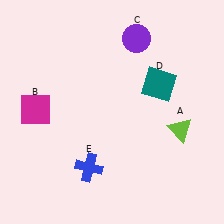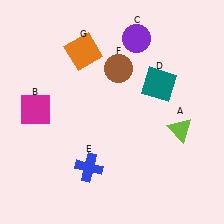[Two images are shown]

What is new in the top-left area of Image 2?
An orange square (G) was added in the top-left area of Image 2.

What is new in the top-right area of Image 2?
A brown circle (F) was added in the top-right area of Image 2.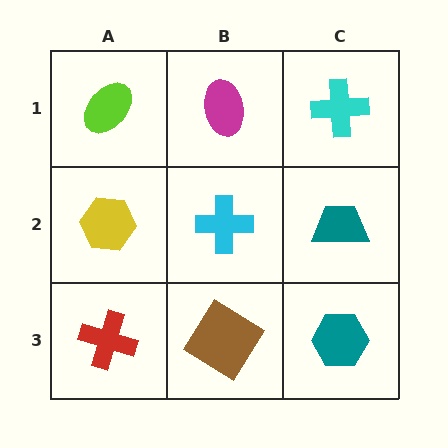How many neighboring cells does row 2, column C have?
3.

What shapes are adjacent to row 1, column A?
A yellow hexagon (row 2, column A), a magenta ellipse (row 1, column B).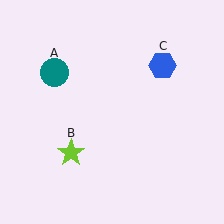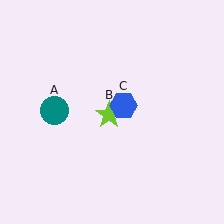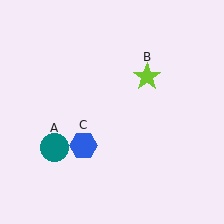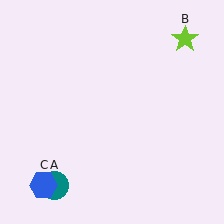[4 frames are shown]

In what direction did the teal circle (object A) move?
The teal circle (object A) moved down.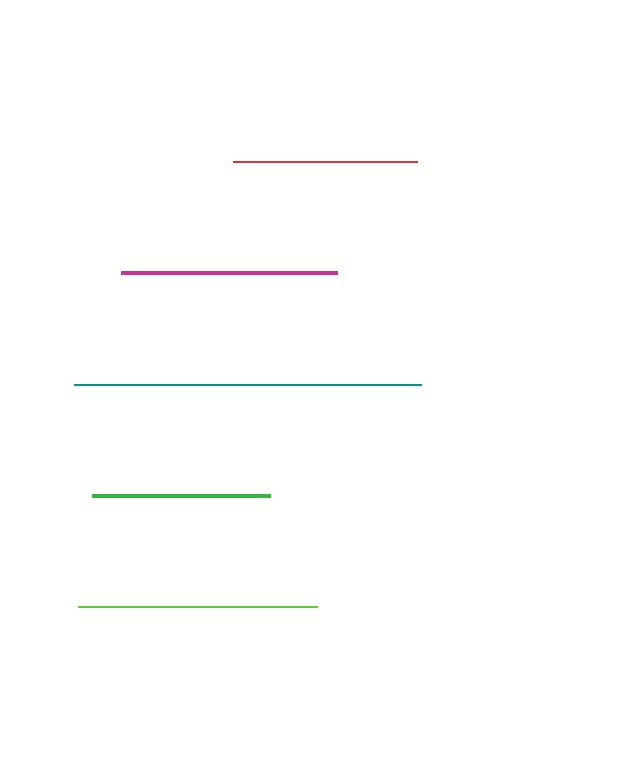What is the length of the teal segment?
The teal segment is approximately 346 pixels long.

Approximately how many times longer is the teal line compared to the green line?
The teal line is approximately 2.0 times the length of the green line.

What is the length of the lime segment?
The lime segment is approximately 239 pixels long.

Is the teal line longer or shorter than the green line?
The teal line is longer than the green line.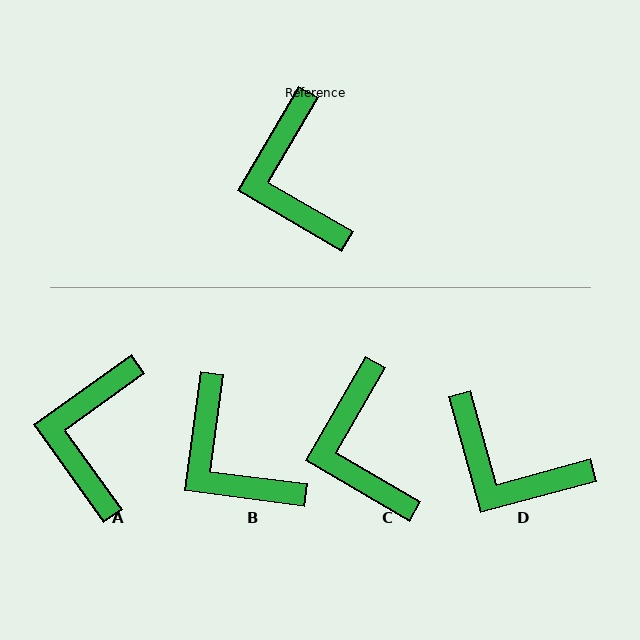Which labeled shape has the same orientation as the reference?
C.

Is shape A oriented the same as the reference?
No, it is off by about 24 degrees.